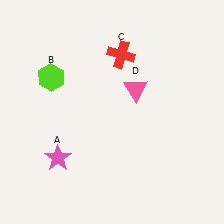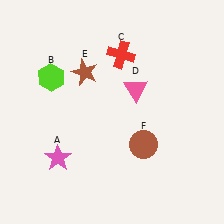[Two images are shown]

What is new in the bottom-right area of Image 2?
A brown circle (F) was added in the bottom-right area of Image 2.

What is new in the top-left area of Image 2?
A brown star (E) was added in the top-left area of Image 2.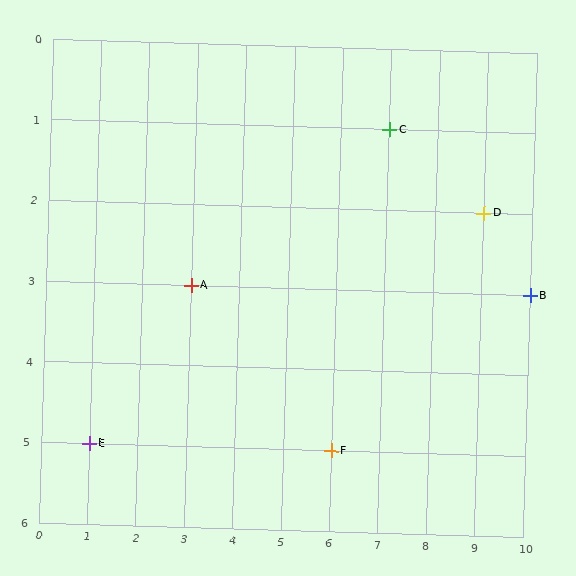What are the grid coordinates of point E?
Point E is at grid coordinates (1, 5).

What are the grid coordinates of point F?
Point F is at grid coordinates (6, 5).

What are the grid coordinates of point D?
Point D is at grid coordinates (9, 2).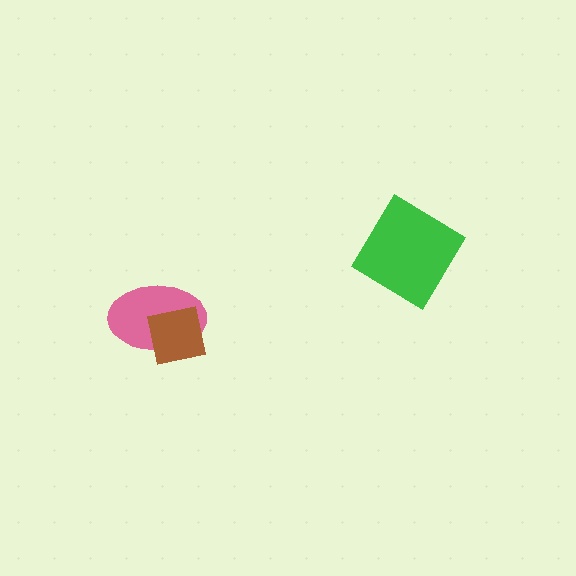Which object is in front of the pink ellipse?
The brown square is in front of the pink ellipse.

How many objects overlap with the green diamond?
0 objects overlap with the green diamond.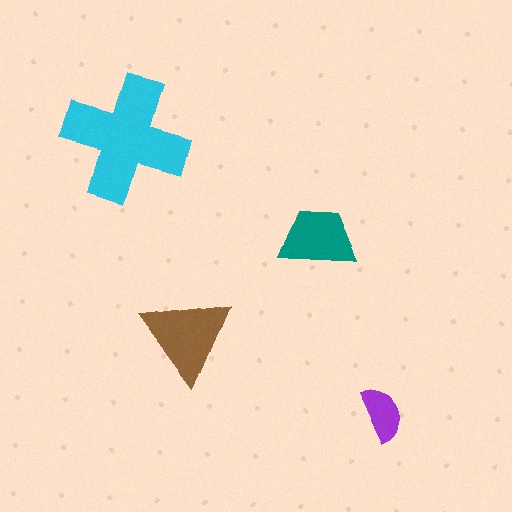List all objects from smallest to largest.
The purple semicircle, the teal trapezoid, the brown triangle, the cyan cross.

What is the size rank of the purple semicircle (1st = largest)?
4th.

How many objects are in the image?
There are 4 objects in the image.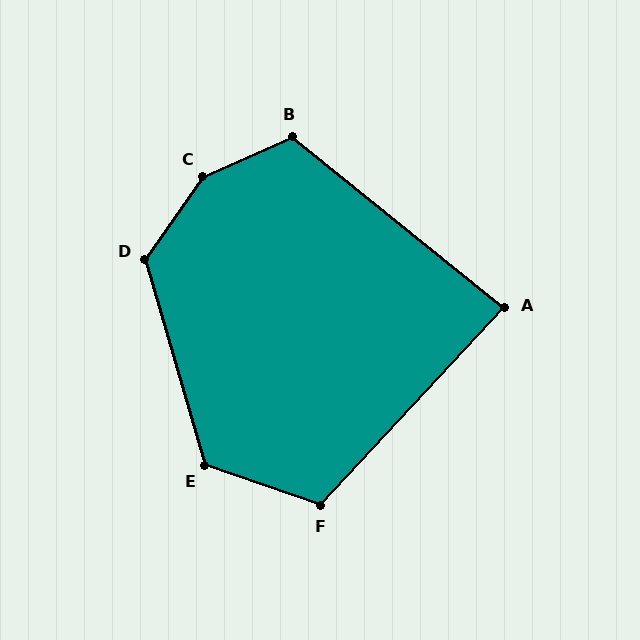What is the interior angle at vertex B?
Approximately 117 degrees (obtuse).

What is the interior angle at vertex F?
Approximately 114 degrees (obtuse).